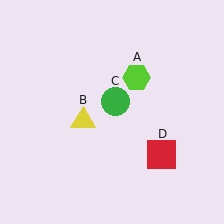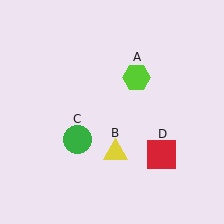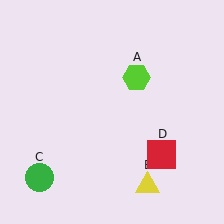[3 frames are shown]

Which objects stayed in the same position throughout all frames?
Lime hexagon (object A) and red square (object D) remained stationary.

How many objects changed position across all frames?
2 objects changed position: yellow triangle (object B), green circle (object C).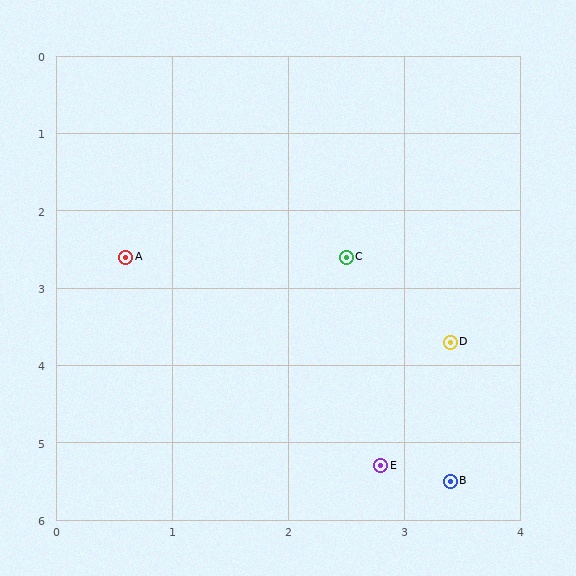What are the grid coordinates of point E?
Point E is at approximately (2.8, 5.3).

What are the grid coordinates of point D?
Point D is at approximately (3.4, 3.7).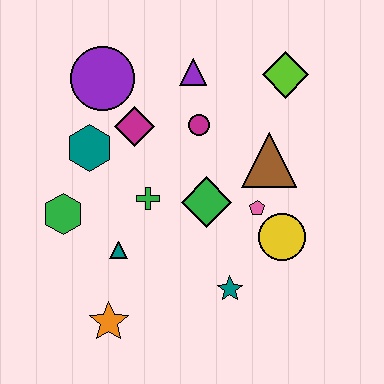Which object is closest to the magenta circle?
The purple triangle is closest to the magenta circle.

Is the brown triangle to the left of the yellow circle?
Yes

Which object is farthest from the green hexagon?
The lime diamond is farthest from the green hexagon.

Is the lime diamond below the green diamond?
No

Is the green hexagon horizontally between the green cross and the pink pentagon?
No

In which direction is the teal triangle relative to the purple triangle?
The teal triangle is below the purple triangle.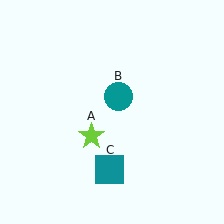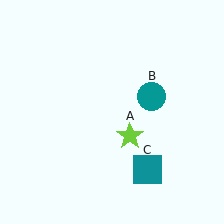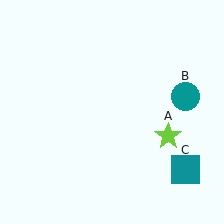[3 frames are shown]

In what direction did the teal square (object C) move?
The teal square (object C) moved right.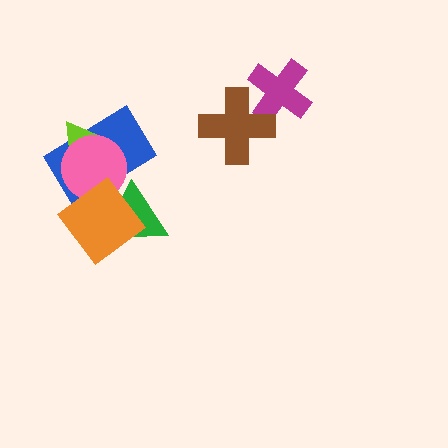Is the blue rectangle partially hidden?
Yes, it is partially covered by another shape.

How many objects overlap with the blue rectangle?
4 objects overlap with the blue rectangle.